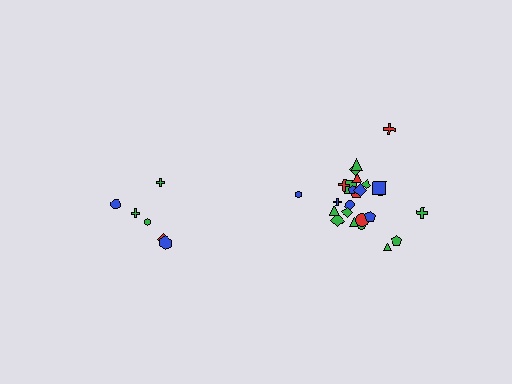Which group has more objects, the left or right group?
The right group.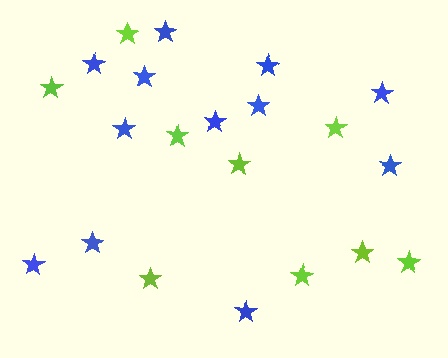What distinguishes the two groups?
There are 2 groups: one group of lime stars (9) and one group of blue stars (12).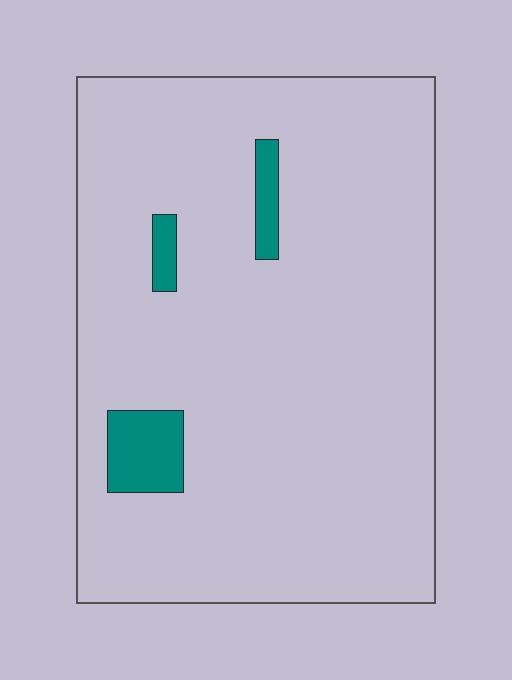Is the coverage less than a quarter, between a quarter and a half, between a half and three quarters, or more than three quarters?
Less than a quarter.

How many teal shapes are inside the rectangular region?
3.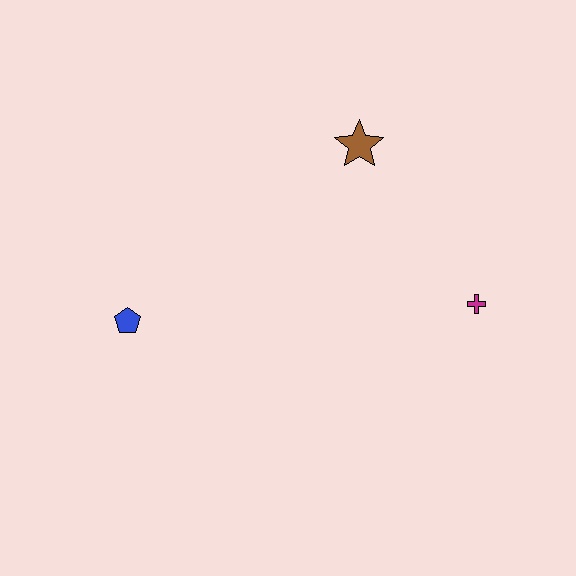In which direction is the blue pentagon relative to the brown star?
The blue pentagon is to the left of the brown star.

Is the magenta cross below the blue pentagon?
No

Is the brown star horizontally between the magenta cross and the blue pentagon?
Yes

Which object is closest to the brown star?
The magenta cross is closest to the brown star.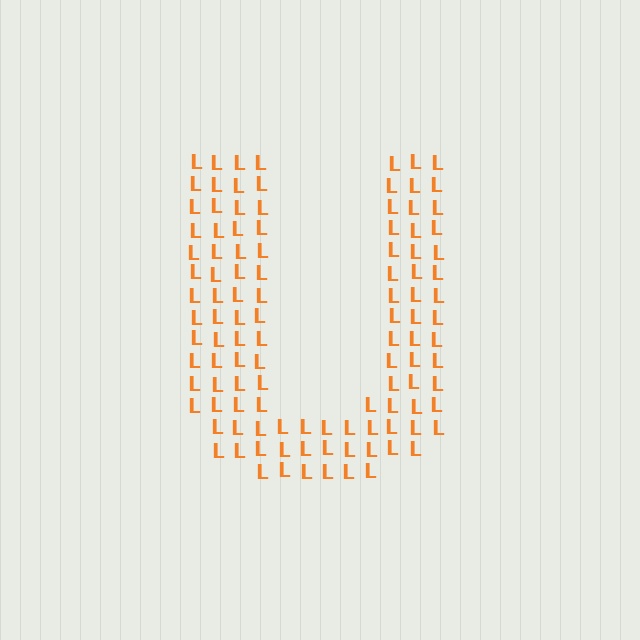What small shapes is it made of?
It is made of small letter L's.